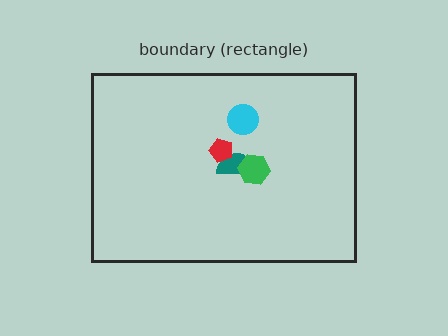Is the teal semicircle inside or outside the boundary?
Inside.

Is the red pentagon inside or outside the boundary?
Inside.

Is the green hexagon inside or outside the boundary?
Inside.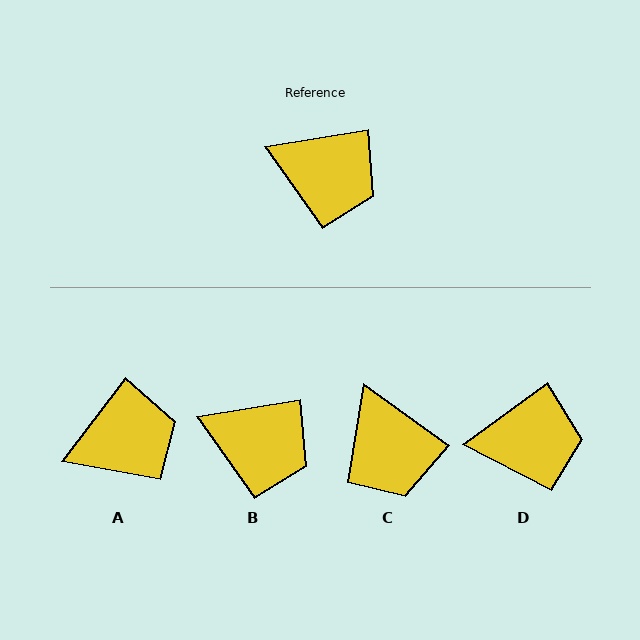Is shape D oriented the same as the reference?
No, it is off by about 27 degrees.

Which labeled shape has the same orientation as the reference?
B.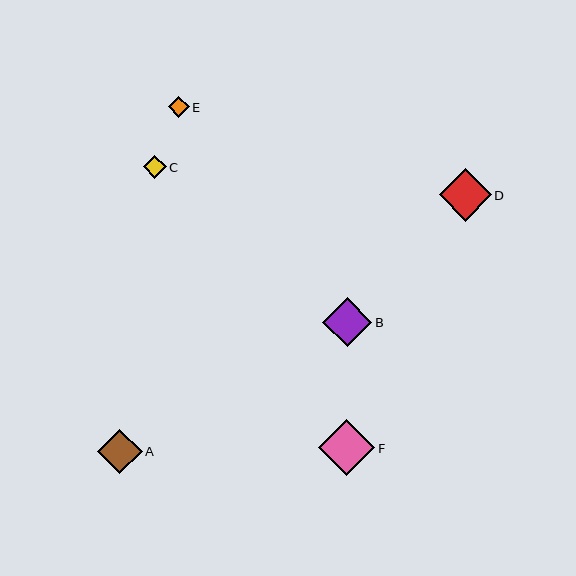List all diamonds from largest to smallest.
From largest to smallest: F, D, B, A, C, E.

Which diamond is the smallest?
Diamond E is the smallest with a size of approximately 21 pixels.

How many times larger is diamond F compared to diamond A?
Diamond F is approximately 1.3 times the size of diamond A.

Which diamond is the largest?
Diamond F is the largest with a size of approximately 56 pixels.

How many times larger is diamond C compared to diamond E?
Diamond C is approximately 1.1 times the size of diamond E.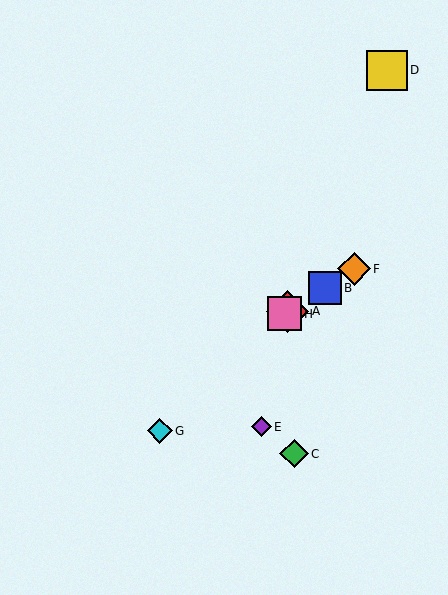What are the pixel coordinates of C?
Object C is at (294, 454).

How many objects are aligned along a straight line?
4 objects (A, B, F, H) are aligned along a straight line.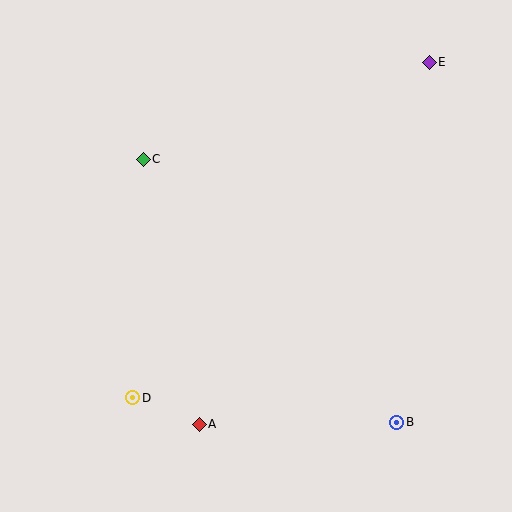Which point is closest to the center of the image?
Point C at (143, 159) is closest to the center.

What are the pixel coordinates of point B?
Point B is at (397, 422).